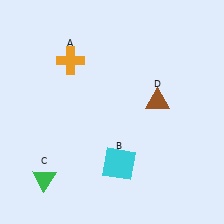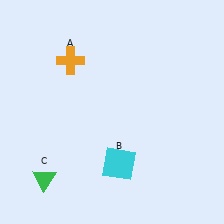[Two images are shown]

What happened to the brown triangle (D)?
The brown triangle (D) was removed in Image 2. It was in the top-right area of Image 1.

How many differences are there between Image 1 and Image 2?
There is 1 difference between the two images.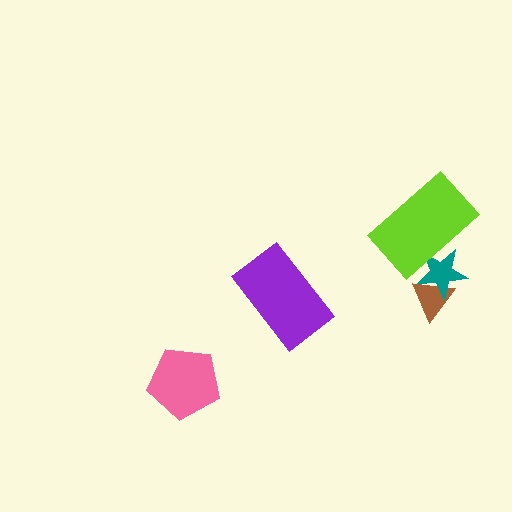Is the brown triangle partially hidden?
Yes, it is partially covered by another shape.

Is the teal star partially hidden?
Yes, it is partially covered by another shape.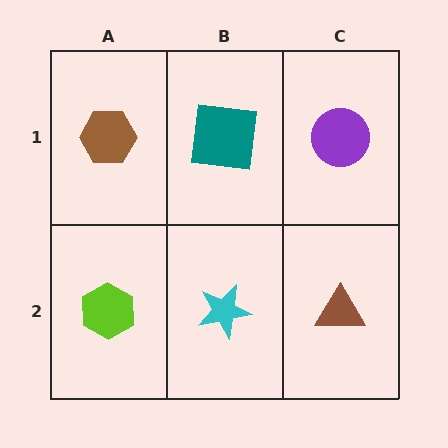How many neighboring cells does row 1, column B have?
3.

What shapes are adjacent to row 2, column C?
A purple circle (row 1, column C), a cyan star (row 2, column B).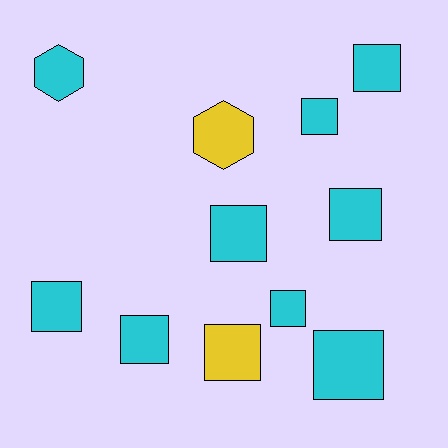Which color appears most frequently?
Cyan, with 9 objects.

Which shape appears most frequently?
Square, with 9 objects.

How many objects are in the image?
There are 11 objects.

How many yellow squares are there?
There is 1 yellow square.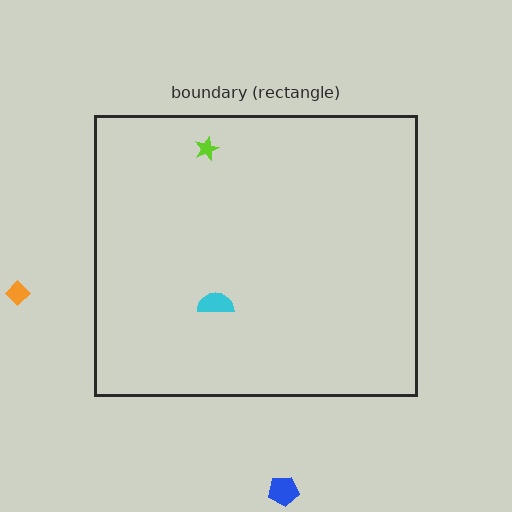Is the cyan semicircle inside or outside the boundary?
Inside.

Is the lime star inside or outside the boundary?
Inside.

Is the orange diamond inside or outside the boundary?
Outside.